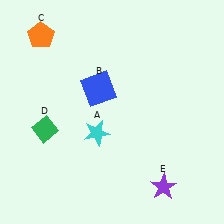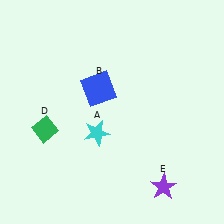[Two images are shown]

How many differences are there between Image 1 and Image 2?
There is 1 difference between the two images.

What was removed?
The orange pentagon (C) was removed in Image 2.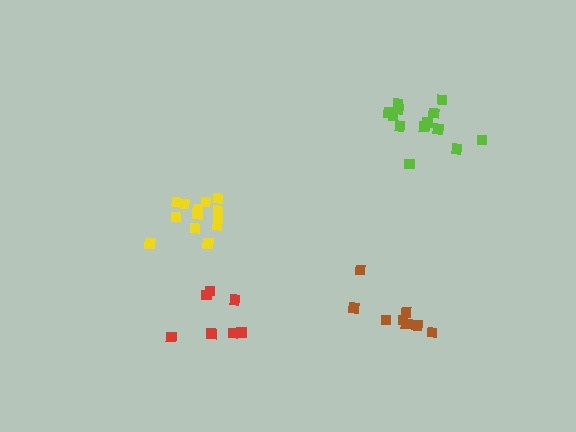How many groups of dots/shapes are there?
There are 4 groups.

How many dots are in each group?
Group 1: 13 dots, Group 2: 8 dots, Group 3: 13 dots, Group 4: 7 dots (41 total).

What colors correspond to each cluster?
The clusters are colored: yellow, brown, lime, red.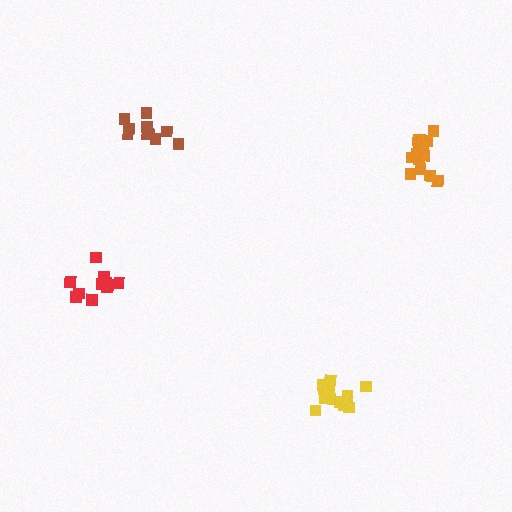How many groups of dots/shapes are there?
There are 4 groups.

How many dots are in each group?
Group 1: 13 dots, Group 2: 10 dots, Group 3: 13 dots, Group 4: 11 dots (47 total).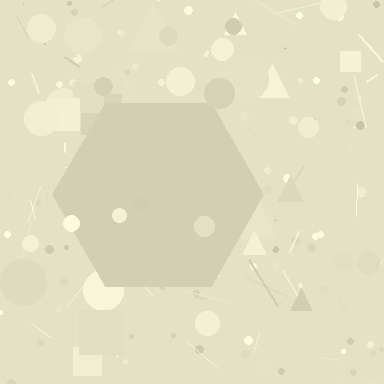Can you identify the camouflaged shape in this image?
The camouflaged shape is a hexagon.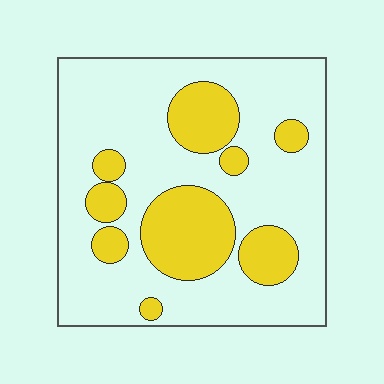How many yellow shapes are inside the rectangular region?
9.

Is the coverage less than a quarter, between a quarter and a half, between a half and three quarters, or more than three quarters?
Between a quarter and a half.